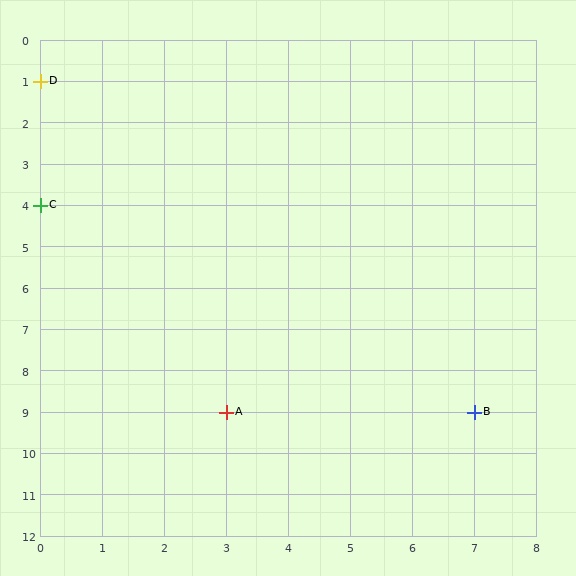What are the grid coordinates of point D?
Point D is at grid coordinates (0, 1).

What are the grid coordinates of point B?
Point B is at grid coordinates (7, 9).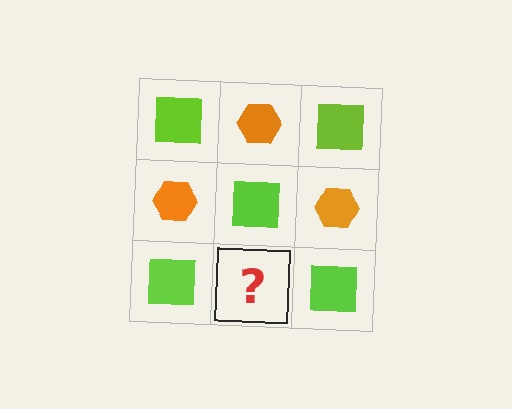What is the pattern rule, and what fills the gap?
The rule is that it alternates lime square and orange hexagon in a checkerboard pattern. The gap should be filled with an orange hexagon.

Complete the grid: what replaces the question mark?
The question mark should be replaced with an orange hexagon.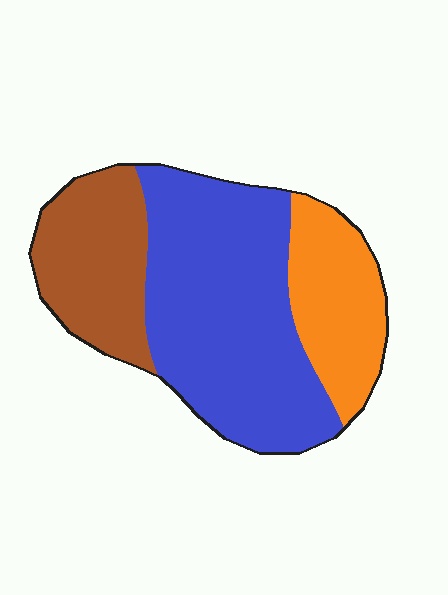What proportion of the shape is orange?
Orange covers around 20% of the shape.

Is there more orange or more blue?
Blue.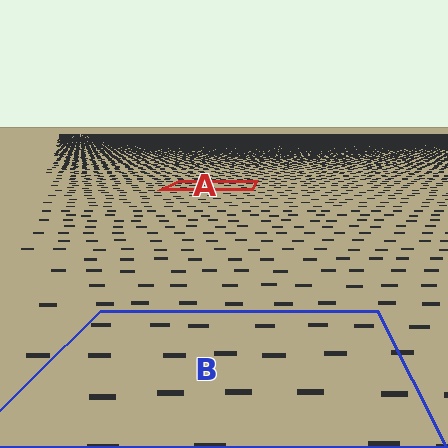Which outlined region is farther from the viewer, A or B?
Region A is farther from the viewer — the texture elements inside it appear smaller and more densely packed.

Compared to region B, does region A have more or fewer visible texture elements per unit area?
Region A has more texture elements per unit area — they are packed more densely because it is farther away.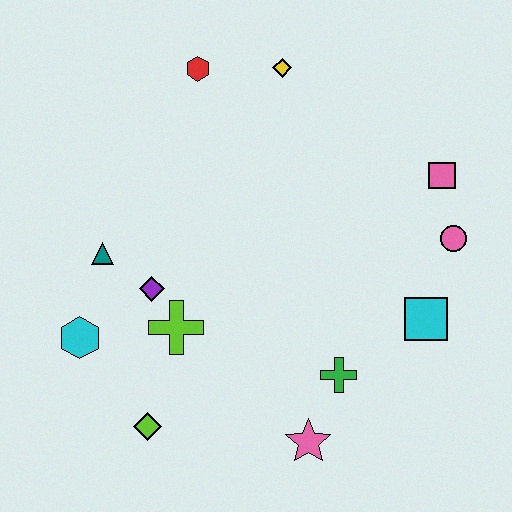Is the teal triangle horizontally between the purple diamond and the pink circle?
No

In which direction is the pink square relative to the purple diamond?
The pink square is to the right of the purple diamond.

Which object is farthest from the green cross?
The red hexagon is farthest from the green cross.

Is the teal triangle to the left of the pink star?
Yes